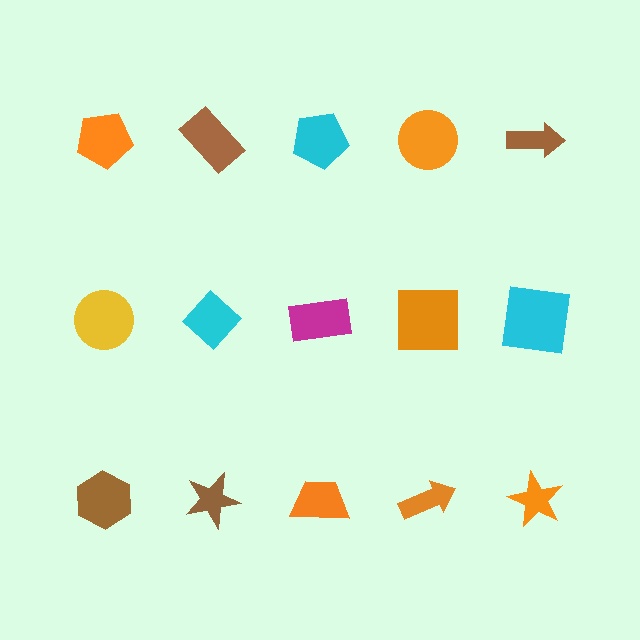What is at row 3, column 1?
A brown hexagon.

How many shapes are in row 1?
5 shapes.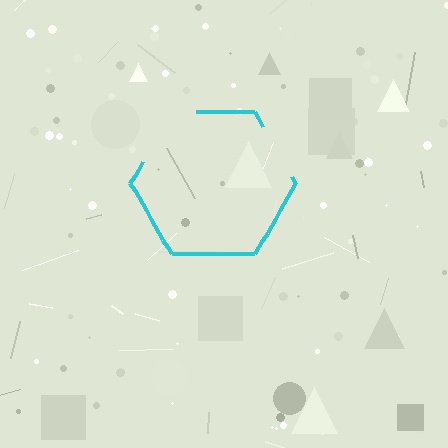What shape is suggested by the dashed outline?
The dashed outline suggests a hexagon.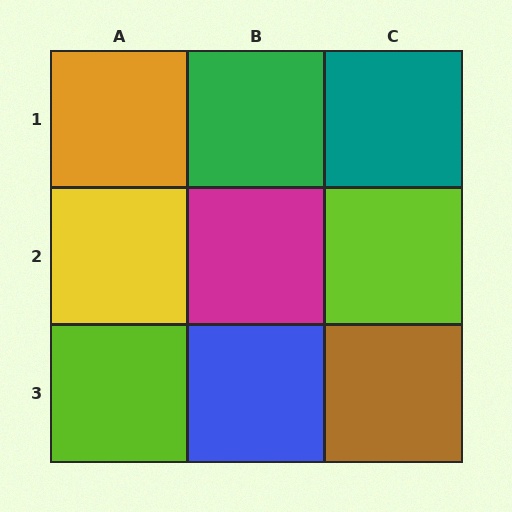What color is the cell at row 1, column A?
Orange.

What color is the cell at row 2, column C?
Lime.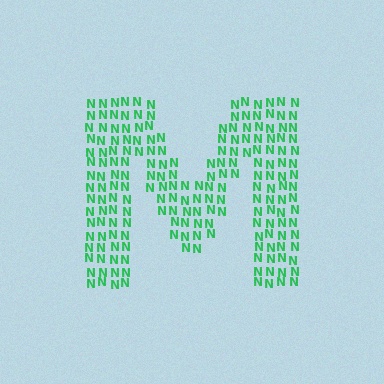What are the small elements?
The small elements are letter N's.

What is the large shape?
The large shape is the letter M.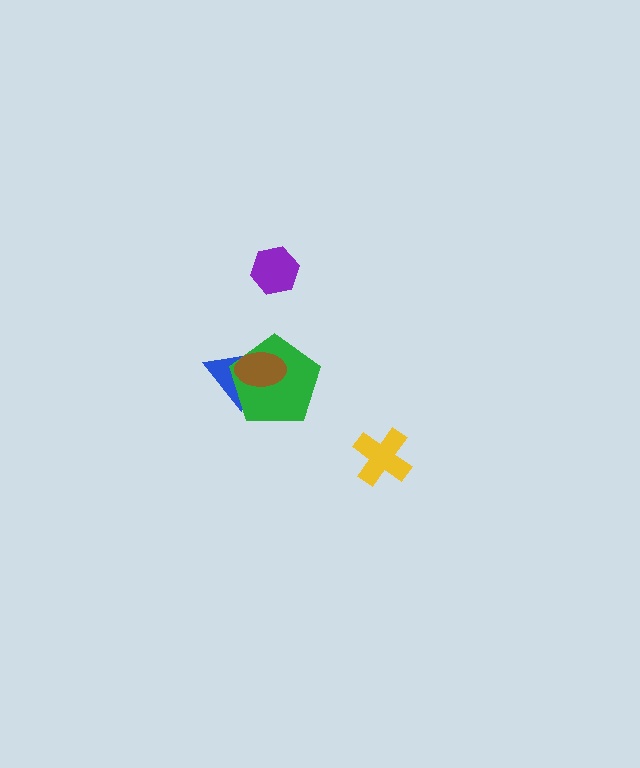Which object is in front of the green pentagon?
The brown ellipse is in front of the green pentagon.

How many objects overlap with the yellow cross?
0 objects overlap with the yellow cross.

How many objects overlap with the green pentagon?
2 objects overlap with the green pentagon.